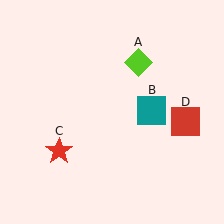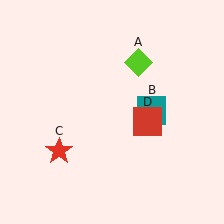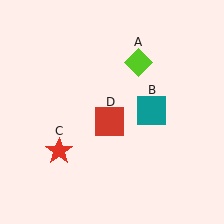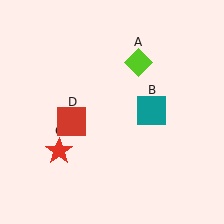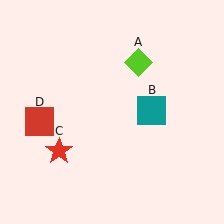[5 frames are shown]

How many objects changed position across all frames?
1 object changed position: red square (object D).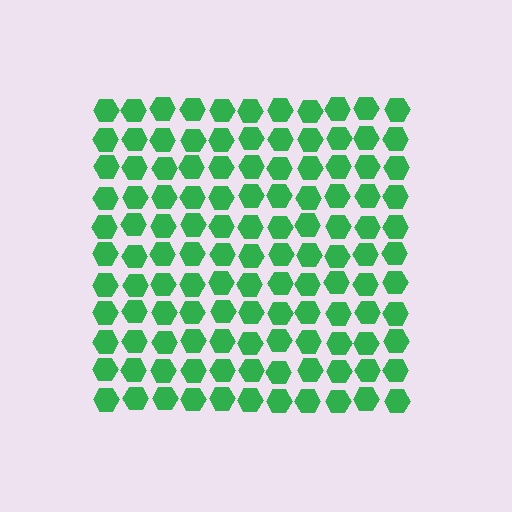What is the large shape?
The large shape is a square.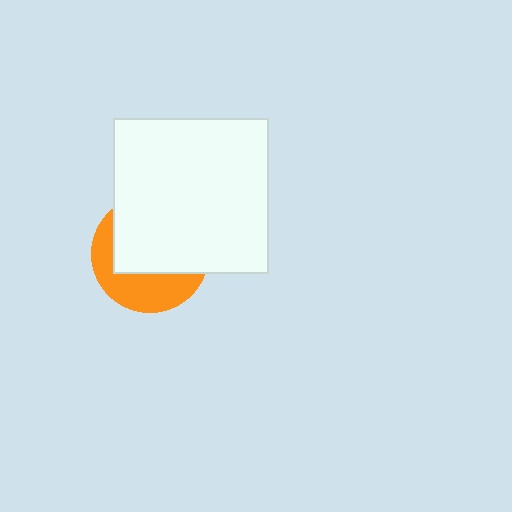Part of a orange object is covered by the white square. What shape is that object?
It is a circle.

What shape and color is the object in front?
The object in front is a white square.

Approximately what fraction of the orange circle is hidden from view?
Roughly 60% of the orange circle is hidden behind the white square.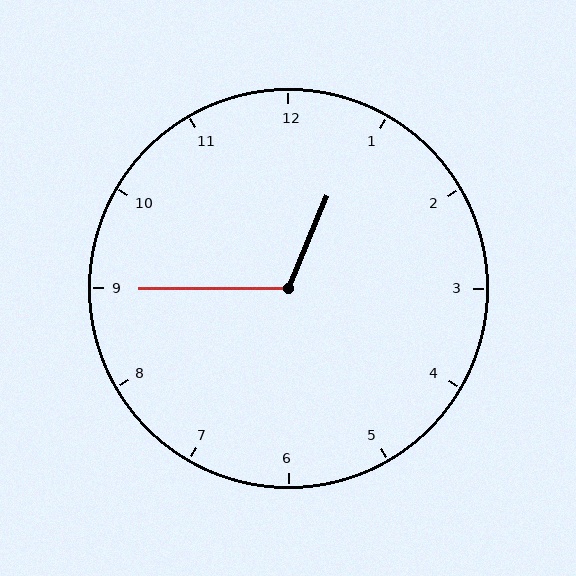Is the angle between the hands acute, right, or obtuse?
It is obtuse.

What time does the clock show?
12:45.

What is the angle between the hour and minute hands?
Approximately 112 degrees.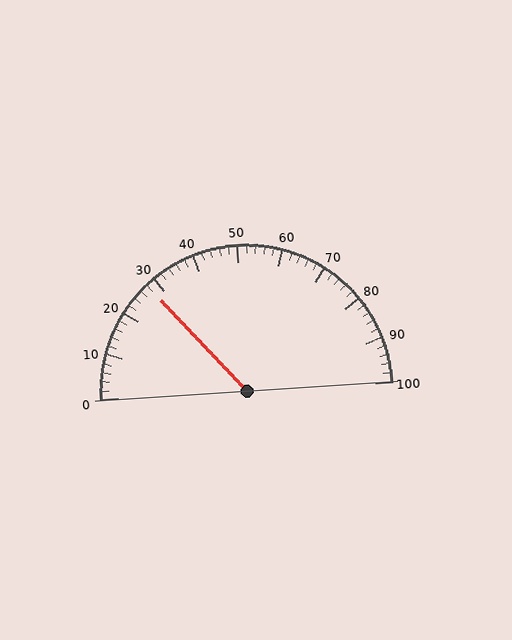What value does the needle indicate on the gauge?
The needle indicates approximately 28.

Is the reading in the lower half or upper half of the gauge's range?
The reading is in the lower half of the range (0 to 100).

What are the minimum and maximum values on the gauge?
The gauge ranges from 0 to 100.